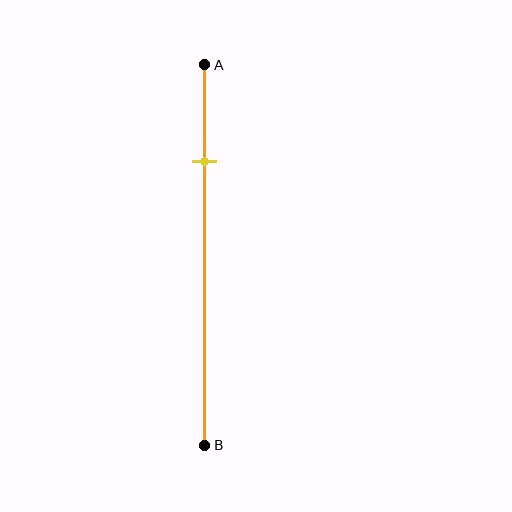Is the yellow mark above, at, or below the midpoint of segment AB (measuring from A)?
The yellow mark is above the midpoint of segment AB.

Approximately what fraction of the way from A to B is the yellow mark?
The yellow mark is approximately 25% of the way from A to B.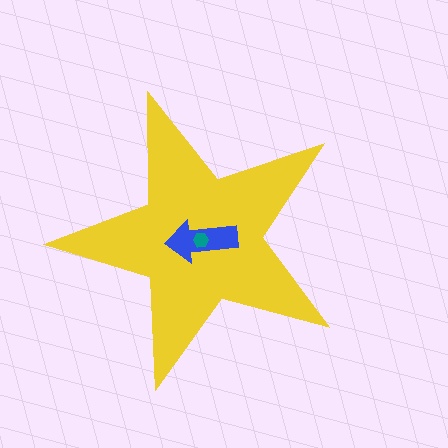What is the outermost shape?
The yellow star.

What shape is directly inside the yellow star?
The blue arrow.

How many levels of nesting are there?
3.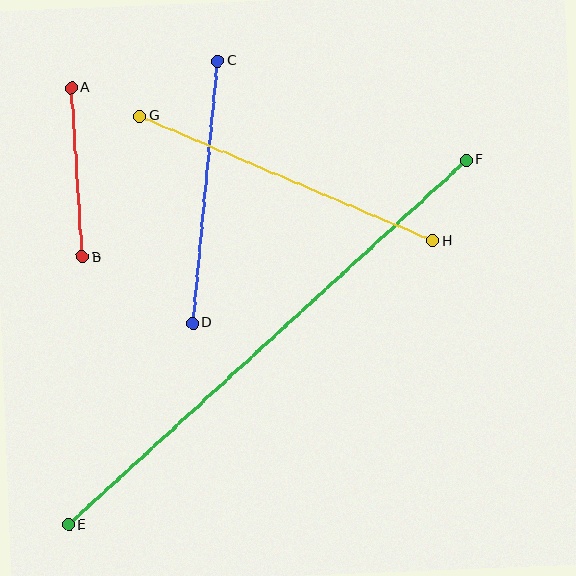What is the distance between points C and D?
The distance is approximately 264 pixels.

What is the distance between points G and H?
The distance is approximately 318 pixels.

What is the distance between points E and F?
The distance is approximately 540 pixels.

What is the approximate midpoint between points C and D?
The midpoint is at approximately (205, 192) pixels.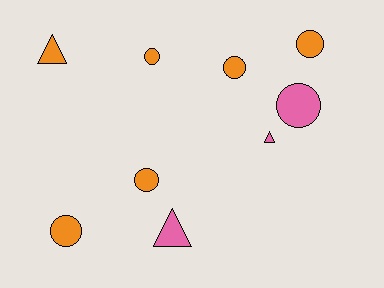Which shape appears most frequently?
Circle, with 6 objects.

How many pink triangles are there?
There are 2 pink triangles.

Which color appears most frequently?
Orange, with 6 objects.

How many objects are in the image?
There are 9 objects.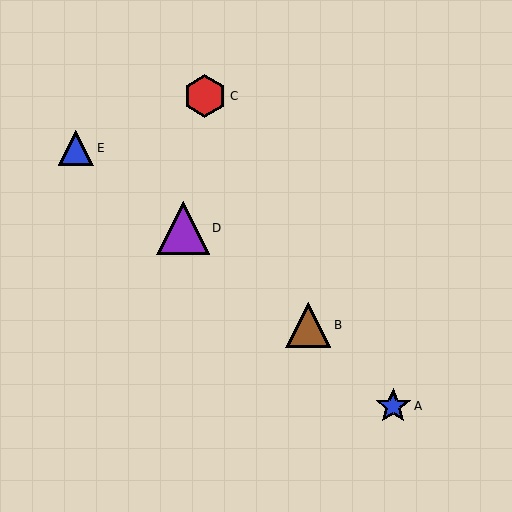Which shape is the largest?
The purple triangle (labeled D) is the largest.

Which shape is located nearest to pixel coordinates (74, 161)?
The blue triangle (labeled E) at (76, 148) is nearest to that location.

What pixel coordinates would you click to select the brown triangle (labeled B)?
Click at (308, 325) to select the brown triangle B.